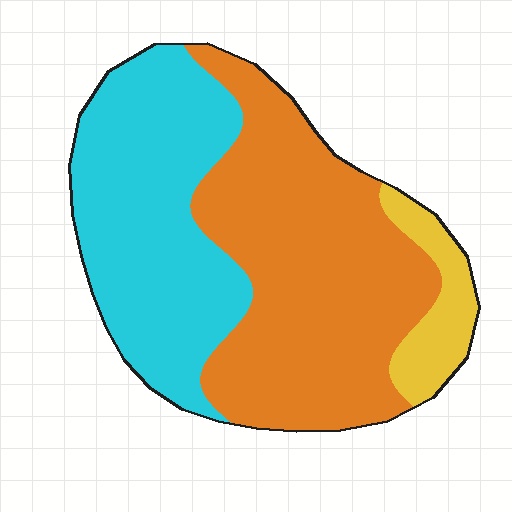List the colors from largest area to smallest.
From largest to smallest: orange, cyan, yellow.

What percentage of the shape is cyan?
Cyan covers about 40% of the shape.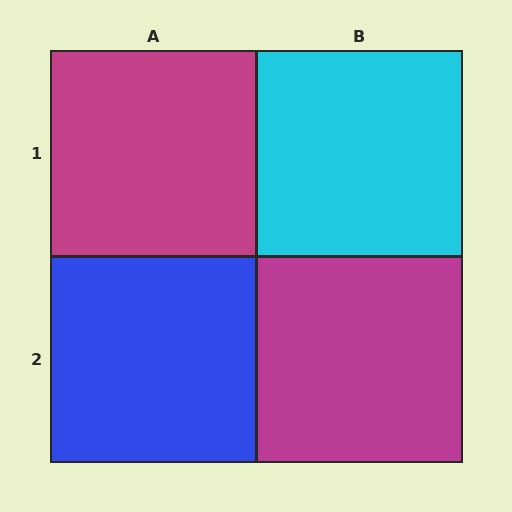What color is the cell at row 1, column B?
Cyan.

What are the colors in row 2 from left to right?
Blue, magenta.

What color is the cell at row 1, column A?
Magenta.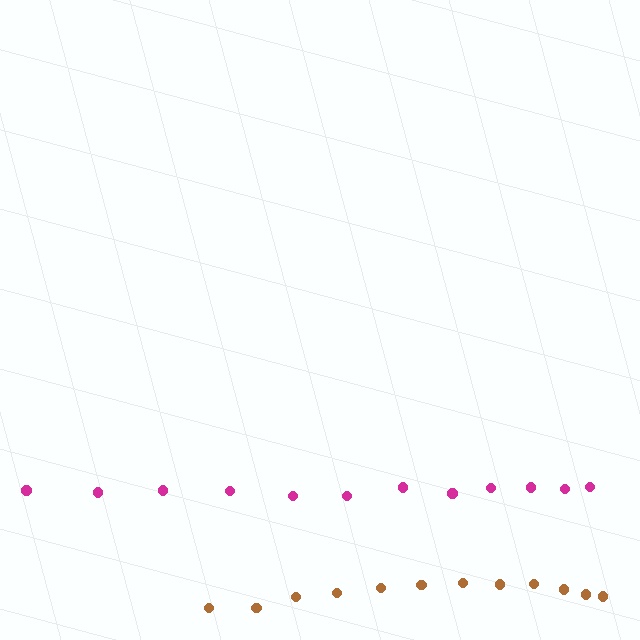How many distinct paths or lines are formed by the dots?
There are 2 distinct paths.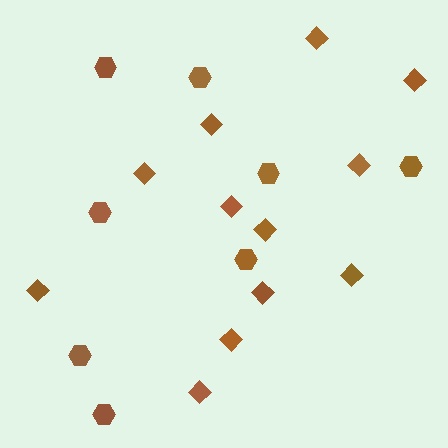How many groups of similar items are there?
There are 2 groups: one group of diamonds (12) and one group of hexagons (8).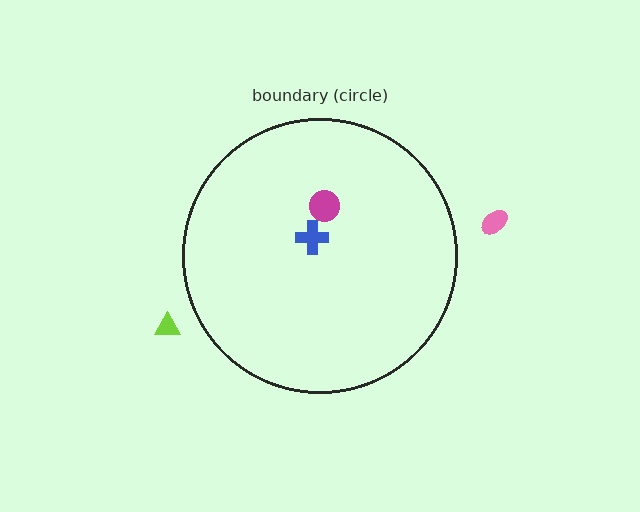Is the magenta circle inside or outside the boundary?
Inside.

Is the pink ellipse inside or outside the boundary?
Outside.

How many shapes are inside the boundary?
2 inside, 2 outside.